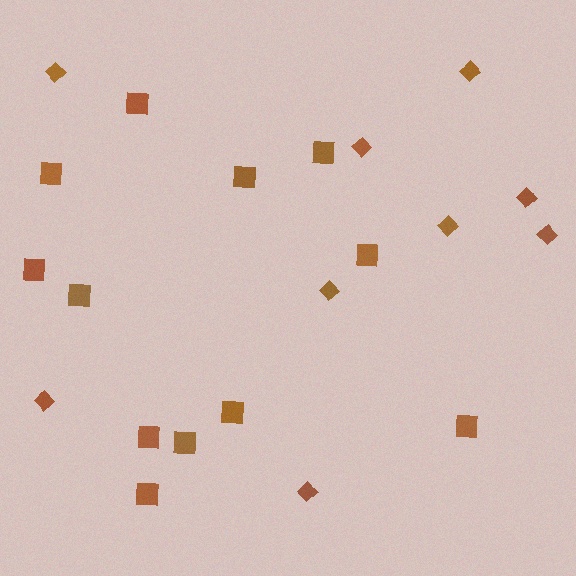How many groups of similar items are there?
There are 2 groups: one group of diamonds (9) and one group of squares (12).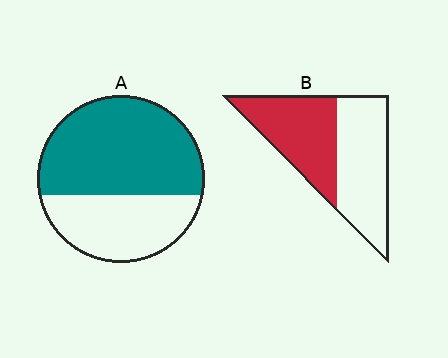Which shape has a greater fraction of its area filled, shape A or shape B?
Shape A.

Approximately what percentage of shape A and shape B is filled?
A is approximately 60% and B is approximately 45%.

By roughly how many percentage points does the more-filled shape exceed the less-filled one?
By roughly 15 percentage points (A over B).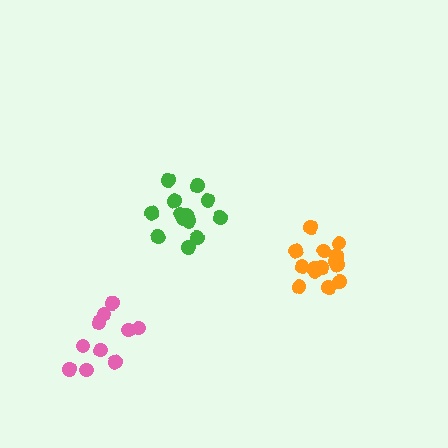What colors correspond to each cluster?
The clusters are colored: pink, green, orange.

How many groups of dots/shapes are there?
There are 3 groups.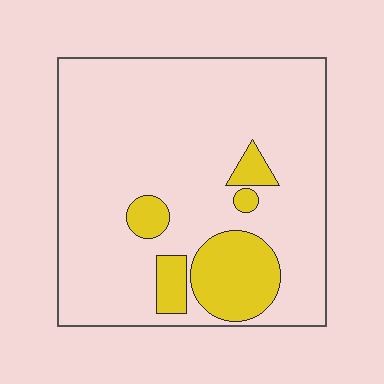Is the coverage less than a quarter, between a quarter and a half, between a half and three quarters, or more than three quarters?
Less than a quarter.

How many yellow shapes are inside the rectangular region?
5.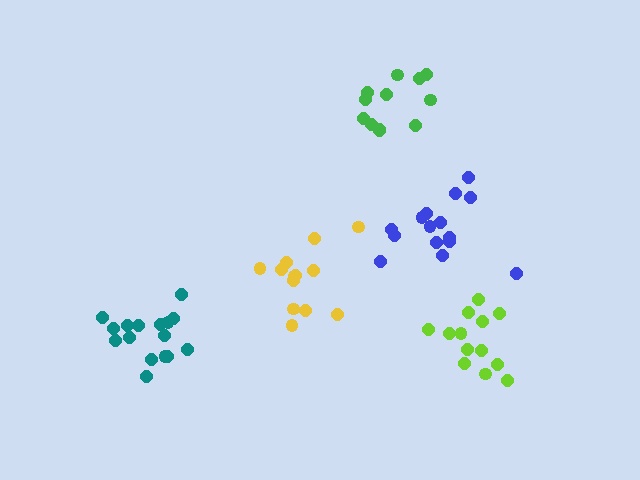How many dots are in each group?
Group 1: 12 dots, Group 2: 13 dots, Group 3: 13 dots, Group 4: 16 dots, Group 5: 15 dots (69 total).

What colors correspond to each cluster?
The clusters are colored: green, lime, yellow, teal, blue.